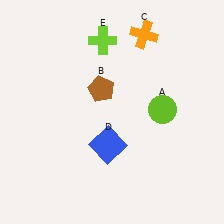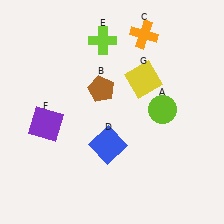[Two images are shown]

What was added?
A purple square (F), a yellow square (G) were added in Image 2.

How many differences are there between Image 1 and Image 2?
There are 2 differences between the two images.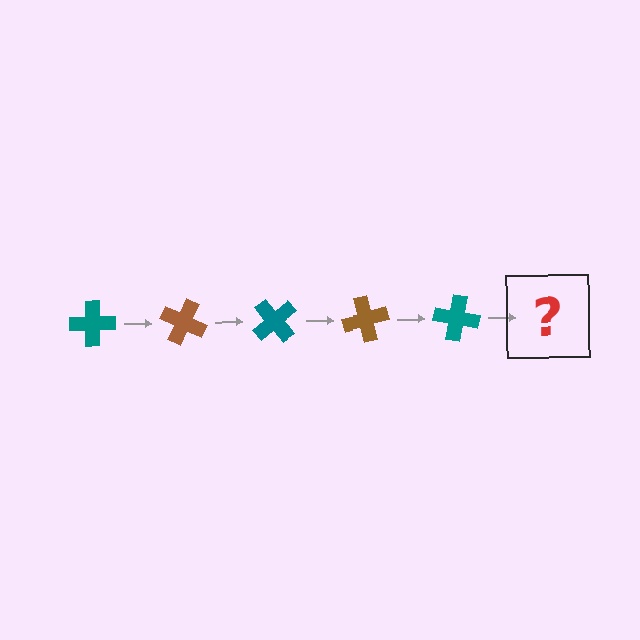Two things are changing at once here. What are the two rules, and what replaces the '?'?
The two rules are that it rotates 25 degrees each step and the color cycles through teal and brown. The '?' should be a brown cross, rotated 125 degrees from the start.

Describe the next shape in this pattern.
It should be a brown cross, rotated 125 degrees from the start.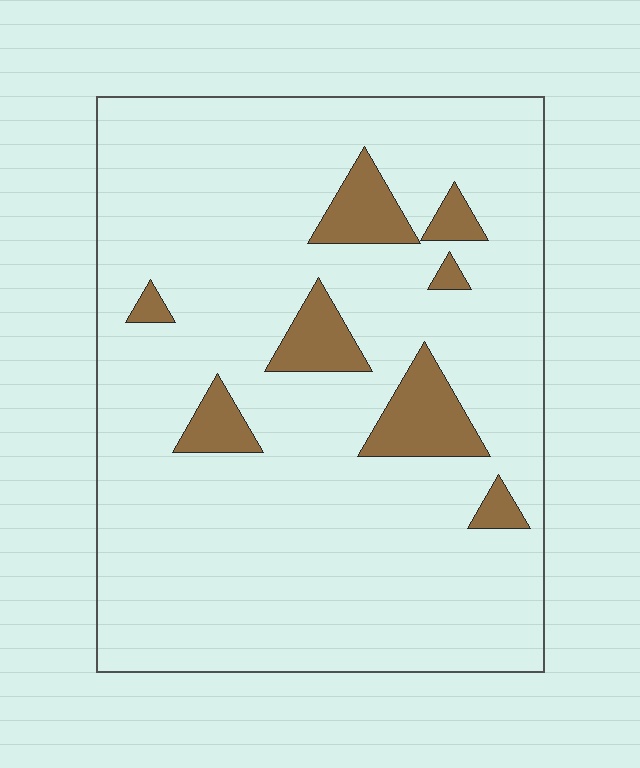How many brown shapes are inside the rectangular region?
8.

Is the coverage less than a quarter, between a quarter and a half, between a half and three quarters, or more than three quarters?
Less than a quarter.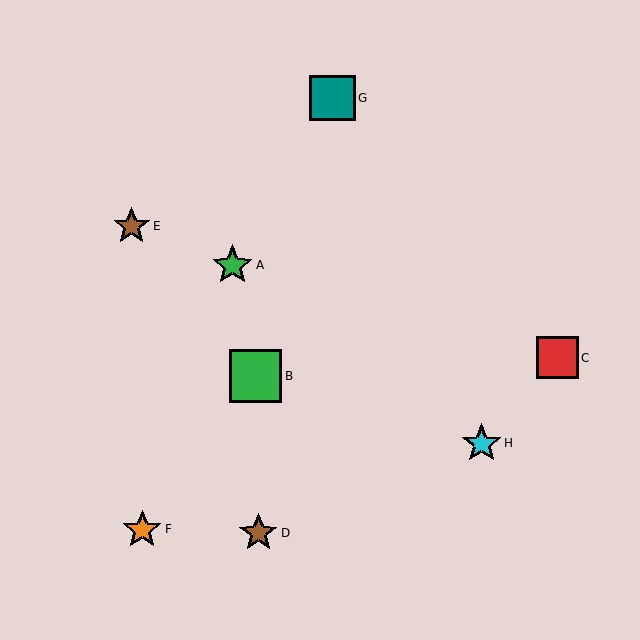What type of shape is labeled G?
Shape G is a teal square.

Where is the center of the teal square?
The center of the teal square is at (333, 98).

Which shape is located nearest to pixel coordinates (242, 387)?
The green square (labeled B) at (255, 376) is nearest to that location.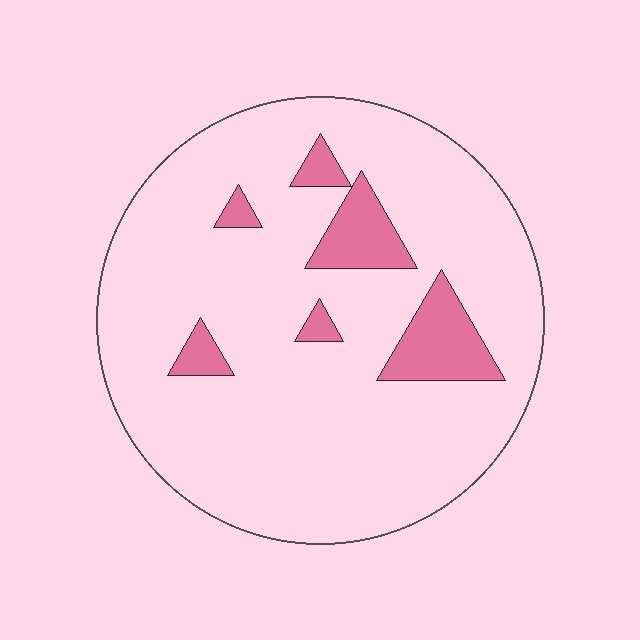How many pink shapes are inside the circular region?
6.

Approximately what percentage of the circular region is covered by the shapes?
Approximately 10%.